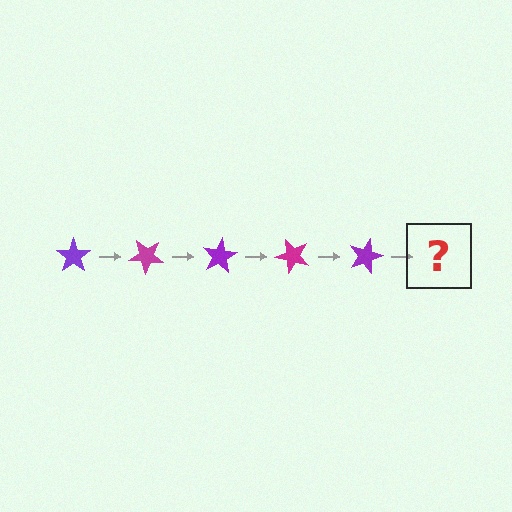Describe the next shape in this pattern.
It should be a magenta star, rotated 200 degrees from the start.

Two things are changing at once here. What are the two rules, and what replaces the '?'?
The two rules are that it rotates 40 degrees each step and the color cycles through purple and magenta. The '?' should be a magenta star, rotated 200 degrees from the start.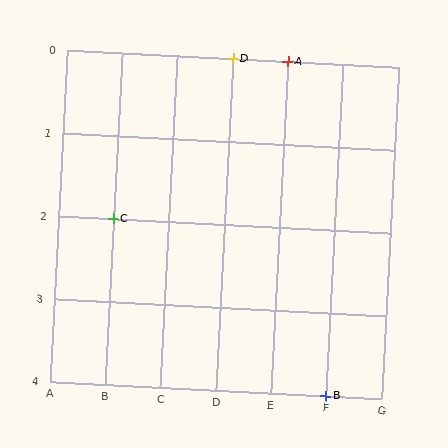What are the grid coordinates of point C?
Point C is at grid coordinates (B, 2).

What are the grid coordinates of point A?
Point A is at grid coordinates (E, 0).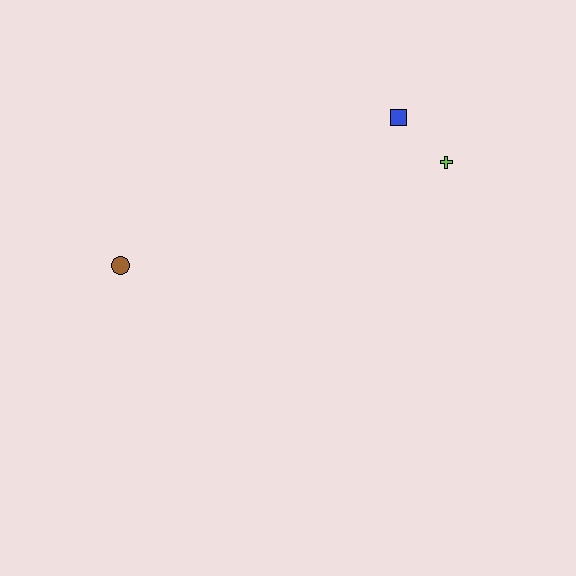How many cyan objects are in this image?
There are no cyan objects.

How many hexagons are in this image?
There are no hexagons.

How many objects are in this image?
There are 3 objects.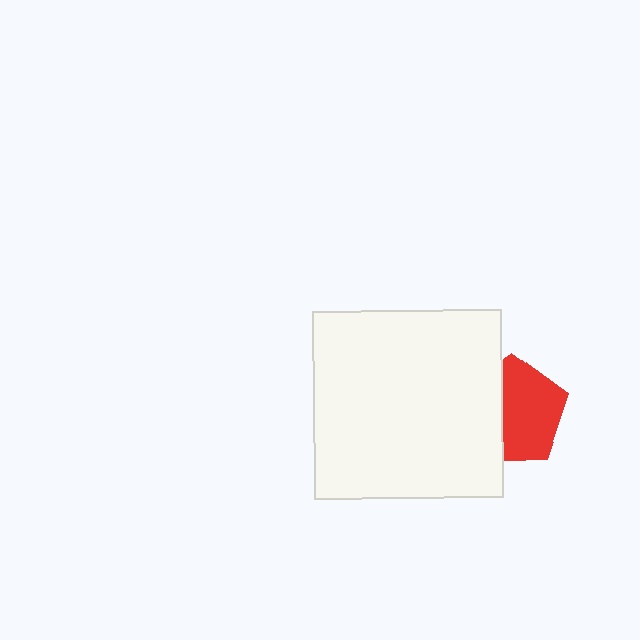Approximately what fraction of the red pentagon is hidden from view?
Roughly 38% of the red pentagon is hidden behind the white square.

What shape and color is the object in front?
The object in front is a white square.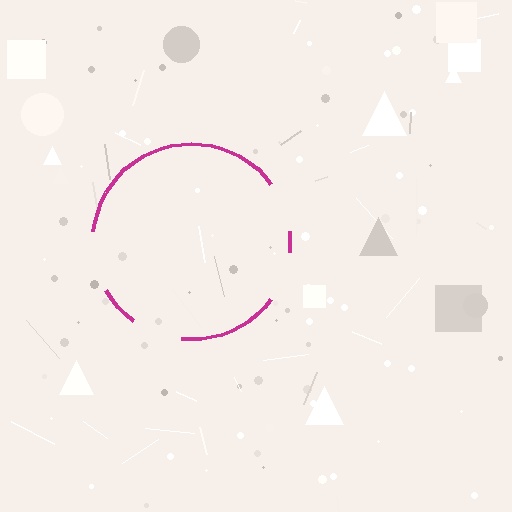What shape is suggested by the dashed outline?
The dashed outline suggests a circle.